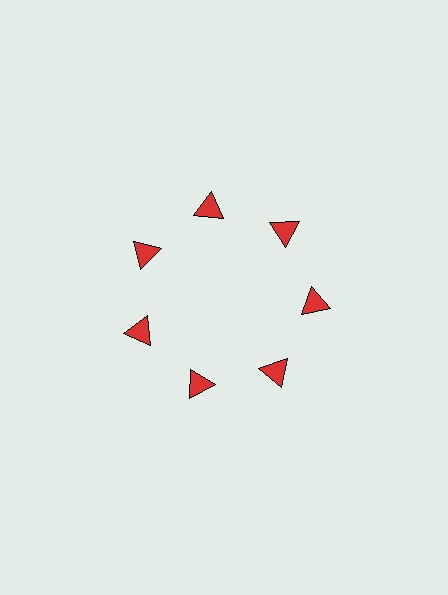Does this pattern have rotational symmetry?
Yes, this pattern has 7-fold rotational symmetry. It looks the same after rotating 51 degrees around the center.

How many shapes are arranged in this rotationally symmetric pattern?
There are 7 shapes, arranged in 7 groups of 1.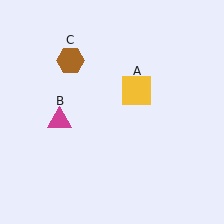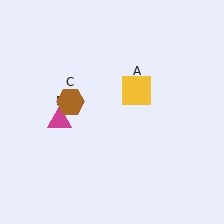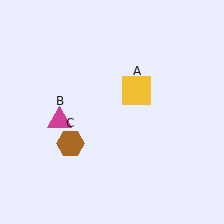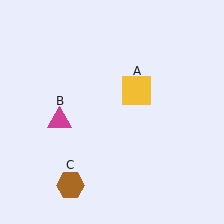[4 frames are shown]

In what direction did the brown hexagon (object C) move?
The brown hexagon (object C) moved down.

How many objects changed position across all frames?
1 object changed position: brown hexagon (object C).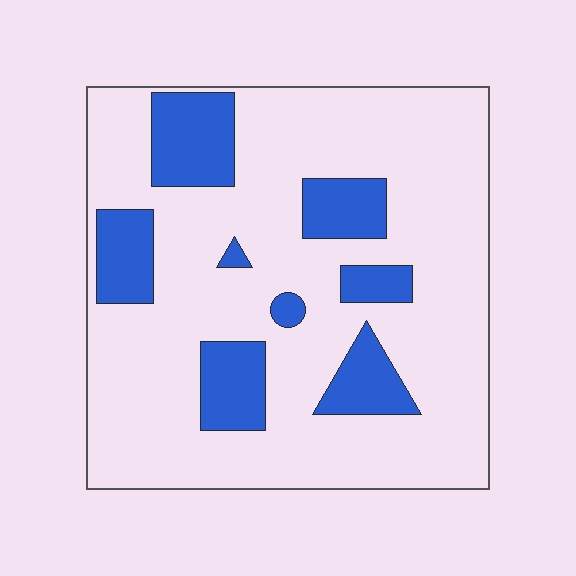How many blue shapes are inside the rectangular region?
8.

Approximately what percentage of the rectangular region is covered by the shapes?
Approximately 20%.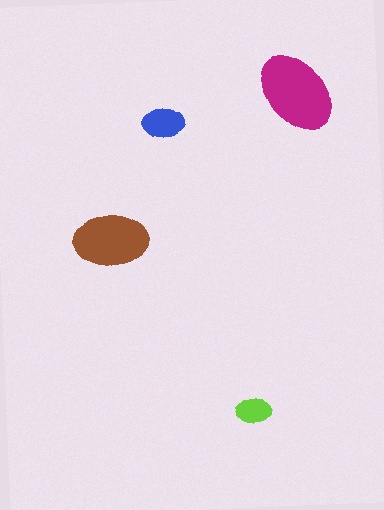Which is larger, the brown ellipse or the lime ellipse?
The brown one.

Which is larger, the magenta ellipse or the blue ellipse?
The magenta one.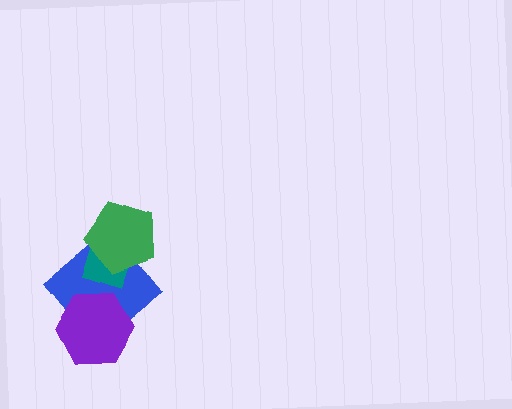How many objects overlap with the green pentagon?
2 objects overlap with the green pentagon.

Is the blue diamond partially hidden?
Yes, it is partially covered by another shape.